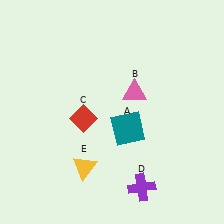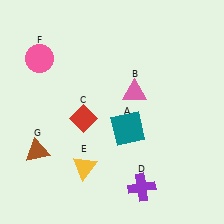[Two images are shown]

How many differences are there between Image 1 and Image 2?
There are 2 differences between the two images.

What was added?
A pink circle (F), a brown triangle (G) were added in Image 2.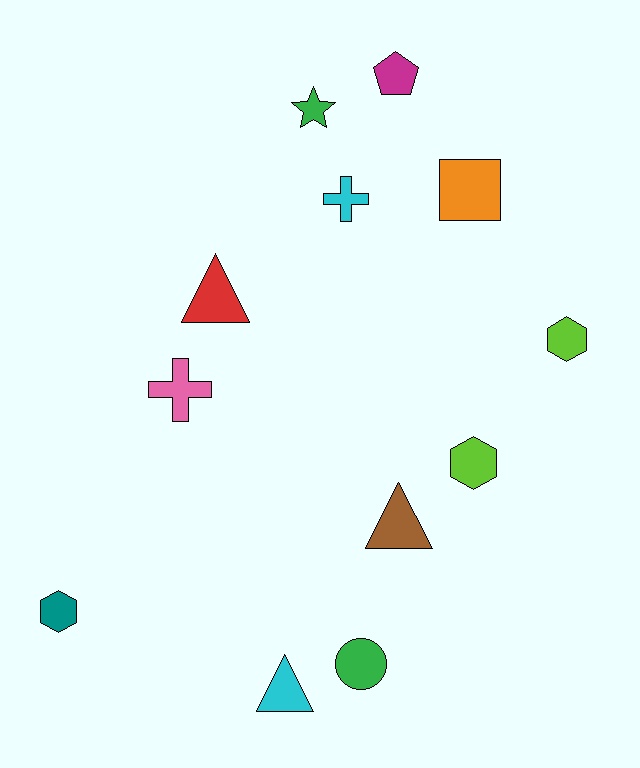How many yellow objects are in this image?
There are no yellow objects.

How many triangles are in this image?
There are 3 triangles.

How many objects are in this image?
There are 12 objects.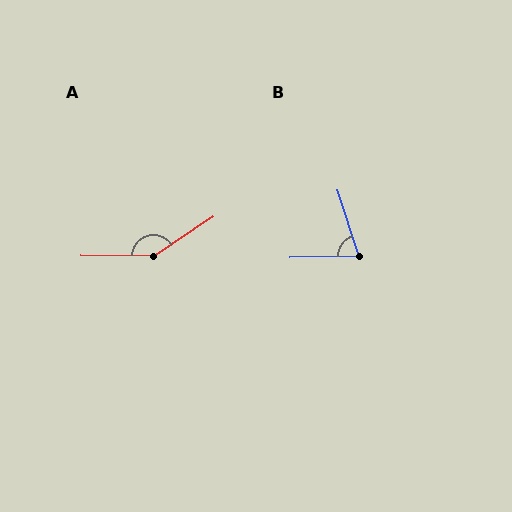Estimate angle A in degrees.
Approximately 146 degrees.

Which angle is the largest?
A, at approximately 146 degrees.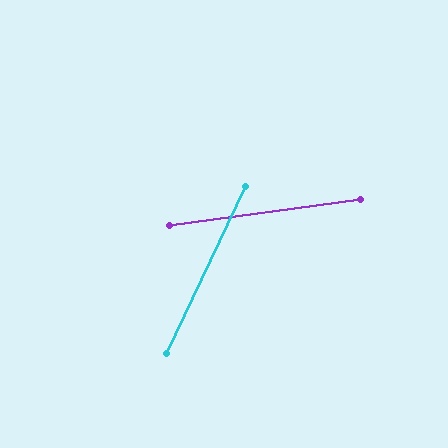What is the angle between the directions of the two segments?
Approximately 57 degrees.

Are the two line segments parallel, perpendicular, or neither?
Neither parallel nor perpendicular — they differ by about 57°.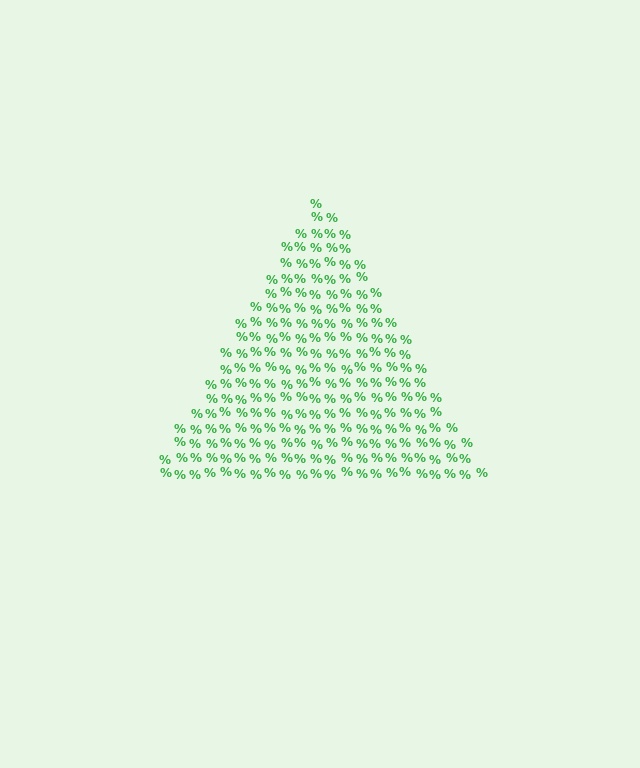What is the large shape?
The large shape is a triangle.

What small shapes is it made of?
It is made of small percent signs.